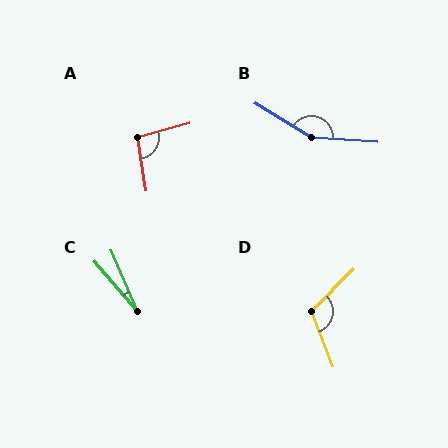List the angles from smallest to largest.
C (18°), A (97°), D (114°), B (152°).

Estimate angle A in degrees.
Approximately 97 degrees.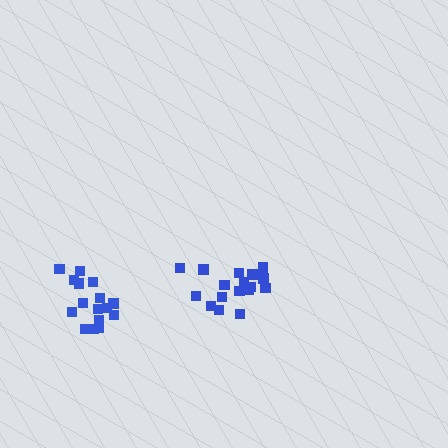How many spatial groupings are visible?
There are 2 spatial groupings.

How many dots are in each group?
Group 1: 18 dots, Group 2: 16 dots (34 total).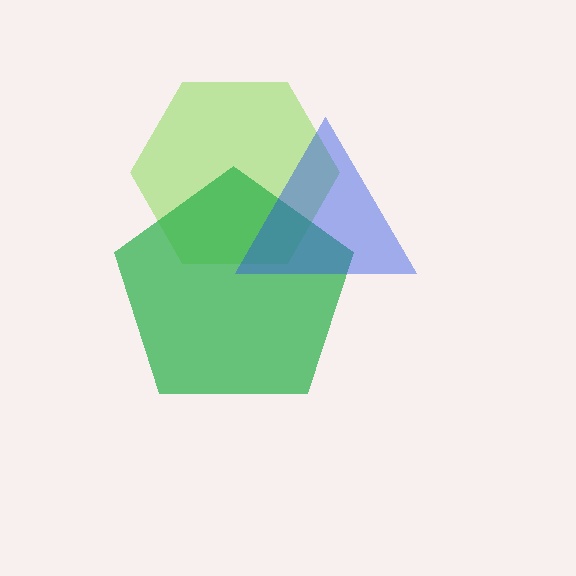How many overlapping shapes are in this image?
There are 3 overlapping shapes in the image.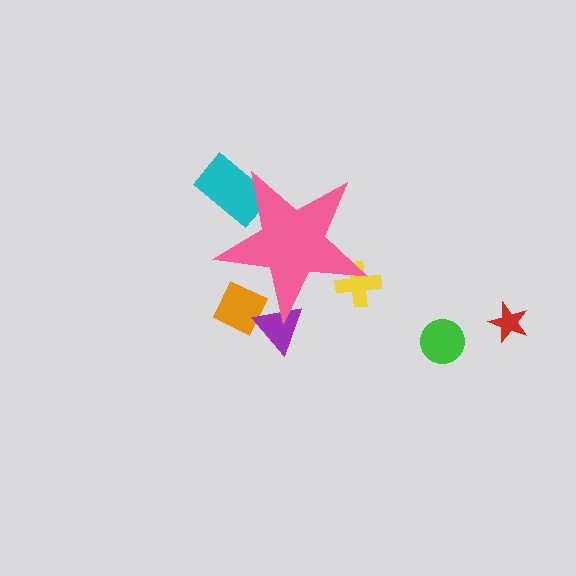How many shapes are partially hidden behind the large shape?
4 shapes are partially hidden.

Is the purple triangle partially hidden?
Yes, the purple triangle is partially hidden behind the pink star.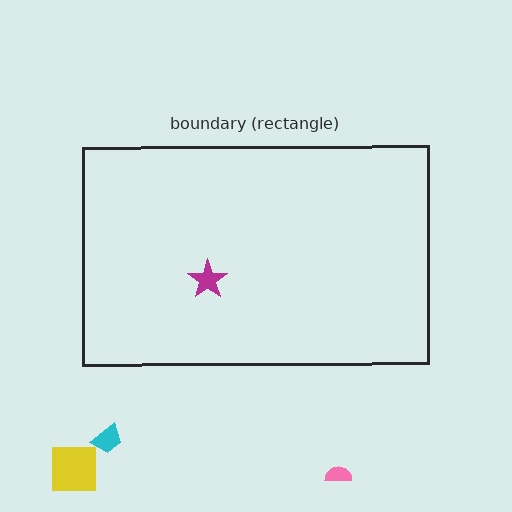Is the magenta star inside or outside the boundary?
Inside.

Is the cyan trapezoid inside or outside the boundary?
Outside.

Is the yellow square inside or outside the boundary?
Outside.